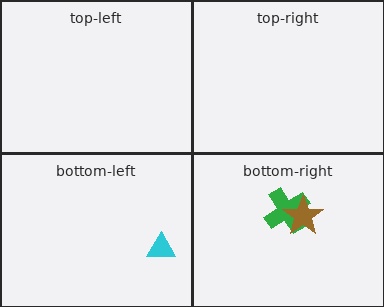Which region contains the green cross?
The bottom-right region.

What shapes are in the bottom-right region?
The green cross, the brown star.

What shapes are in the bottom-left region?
The cyan triangle.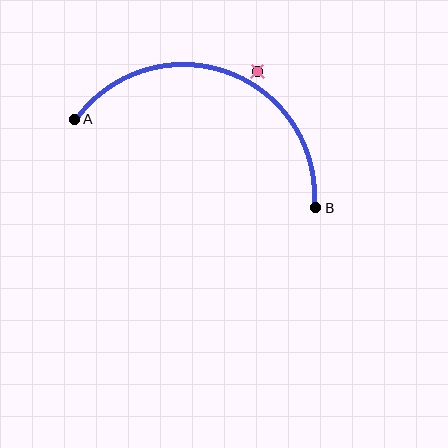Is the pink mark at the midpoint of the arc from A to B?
No — the pink mark does not lie on the arc at all. It sits slightly outside the curve.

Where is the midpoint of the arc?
The arc midpoint is the point on the curve farthest from the straight line joining A and B. It sits above that line.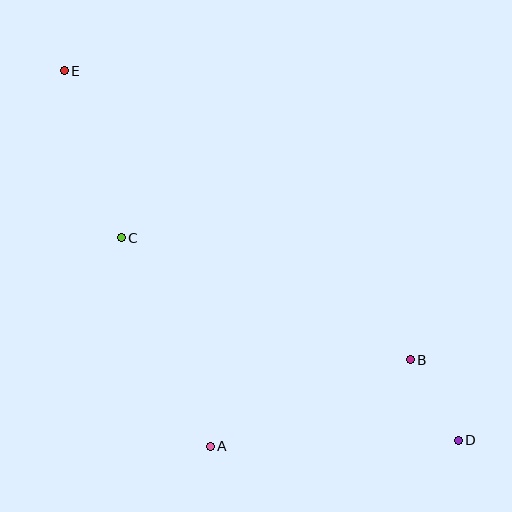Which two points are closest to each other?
Points B and D are closest to each other.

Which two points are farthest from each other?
Points D and E are farthest from each other.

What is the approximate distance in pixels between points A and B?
The distance between A and B is approximately 218 pixels.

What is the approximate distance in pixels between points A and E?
The distance between A and E is approximately 403 pixels.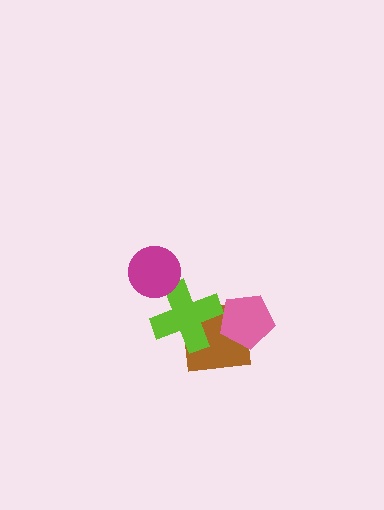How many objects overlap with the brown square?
2 objects overlap with the brown square.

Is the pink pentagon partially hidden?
No, no other shape covers it.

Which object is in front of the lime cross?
The magenta circle is in front of the lime cross.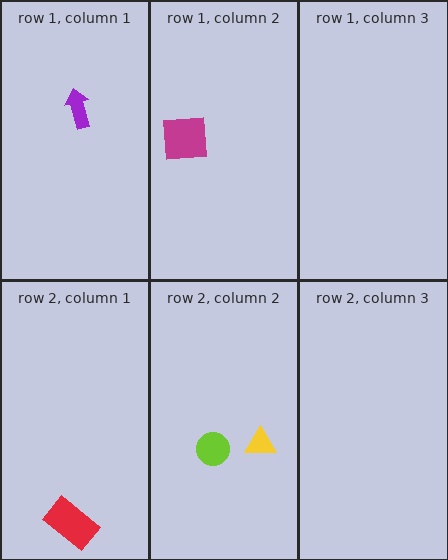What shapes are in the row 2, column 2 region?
The yellow triangle, the lime circle.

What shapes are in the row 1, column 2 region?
The magenta square.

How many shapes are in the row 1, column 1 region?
1.